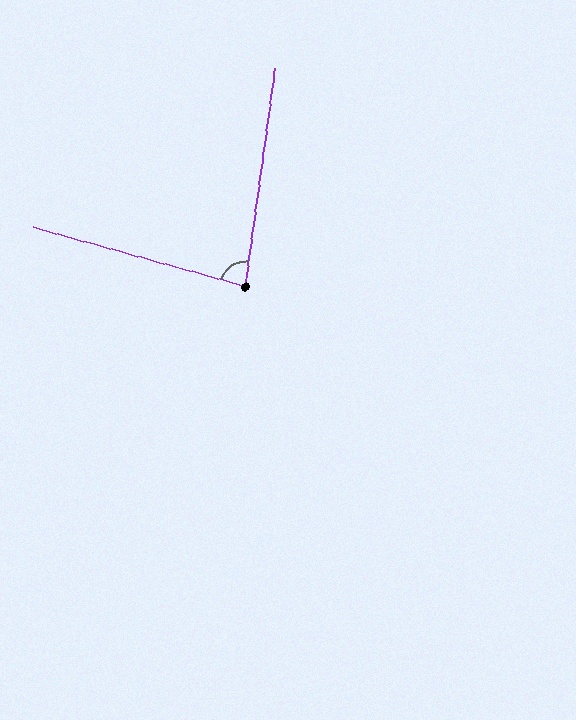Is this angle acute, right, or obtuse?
It is acute.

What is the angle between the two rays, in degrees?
Approximately 82 degrees.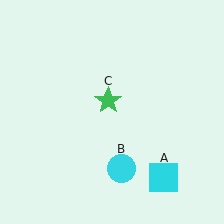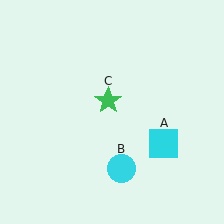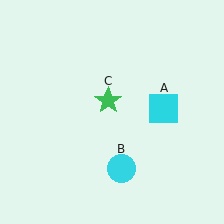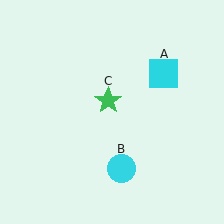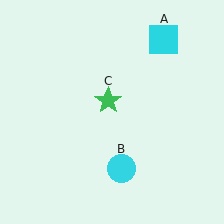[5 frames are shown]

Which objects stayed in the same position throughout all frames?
Cyan circle (object B) and green star (object C) remained stationary.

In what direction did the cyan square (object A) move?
The cyan square (object A) moved up.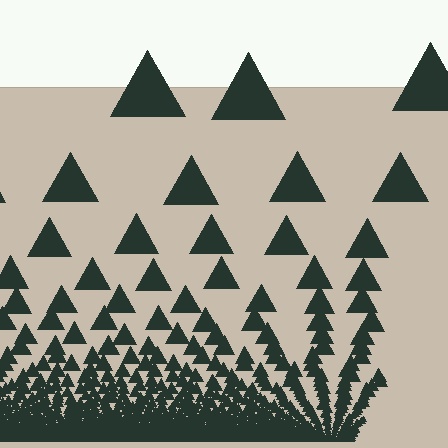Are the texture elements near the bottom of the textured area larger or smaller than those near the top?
Smaller. The gradient is inverted — elements near the bottom are smaller and denser.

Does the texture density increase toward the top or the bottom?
Density increases toward the bottom.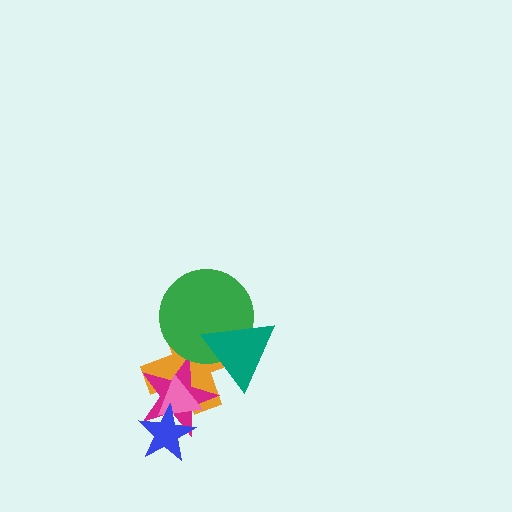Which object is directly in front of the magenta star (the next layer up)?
The pink triangle is directly in front of the magenta star.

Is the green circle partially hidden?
Yes, it is partially covered by another shape.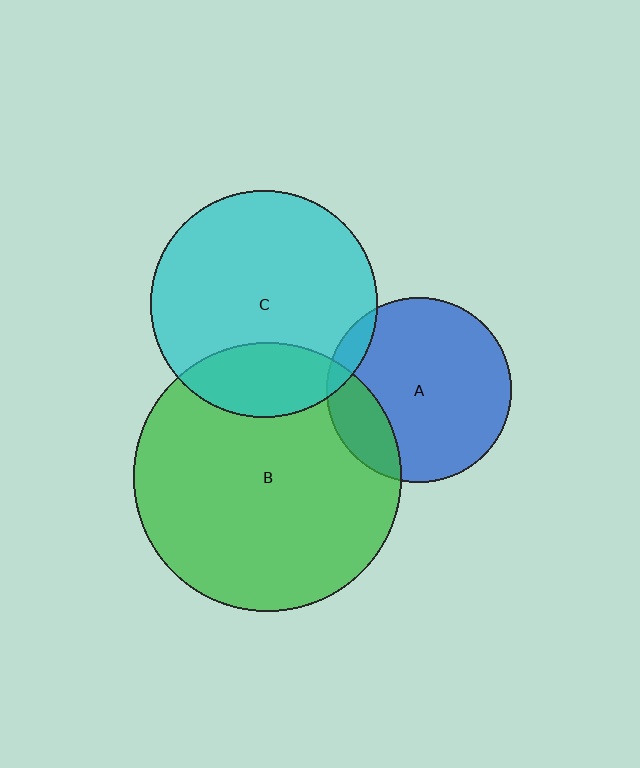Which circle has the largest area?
Circle B (green).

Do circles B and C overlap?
Yes.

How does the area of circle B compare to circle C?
Approximately 1.4 times.